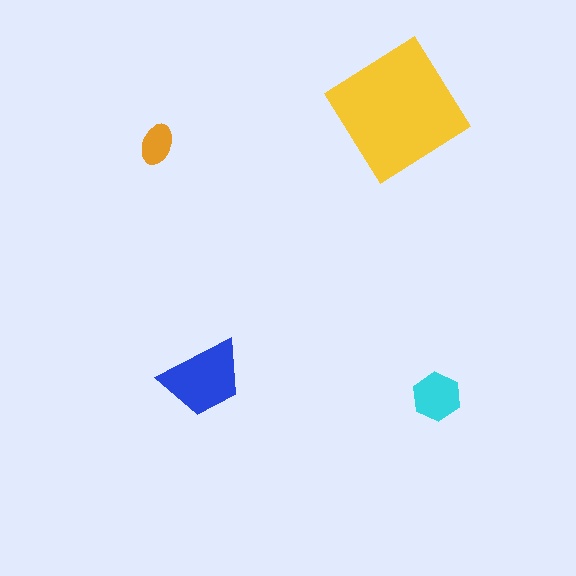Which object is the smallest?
The orange ellipse.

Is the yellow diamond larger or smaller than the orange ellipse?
Larger.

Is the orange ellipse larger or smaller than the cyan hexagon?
Smaller.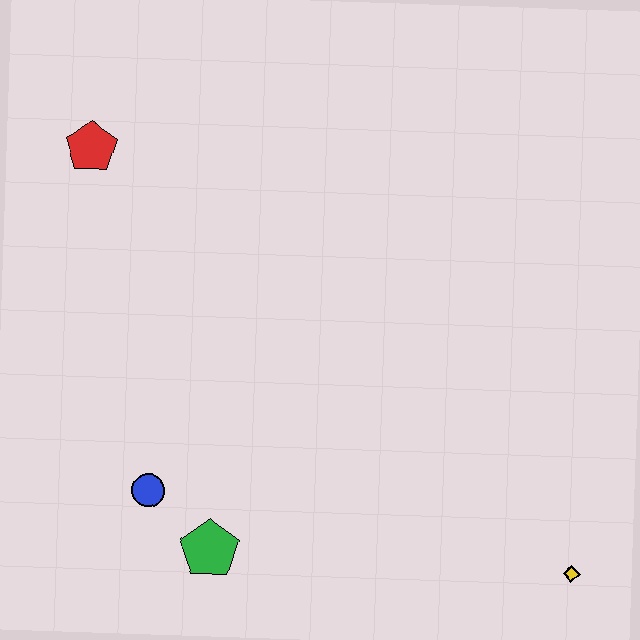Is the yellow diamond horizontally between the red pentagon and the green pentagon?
No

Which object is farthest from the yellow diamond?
The red pentagon is farthest from the yellow diamond.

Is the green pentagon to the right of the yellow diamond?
No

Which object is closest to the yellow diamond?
The green pentagon is closest to the yellow diamond.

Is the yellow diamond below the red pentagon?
Yes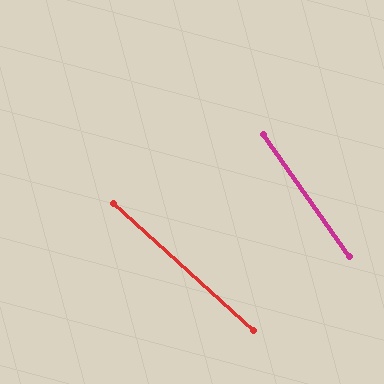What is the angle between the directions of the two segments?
Approximately 13 degrees.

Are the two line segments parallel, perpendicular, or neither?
Neither parallel nor perpendicular — they differ by about 13°.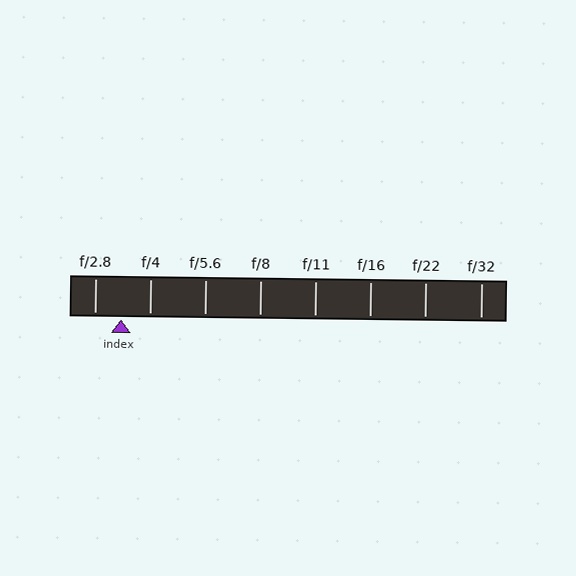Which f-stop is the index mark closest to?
The index mark is closest to f/2.8.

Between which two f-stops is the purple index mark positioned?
The index mark is between f/2.8 and f/4.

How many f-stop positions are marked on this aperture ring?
There are 8 f-stop positions marked.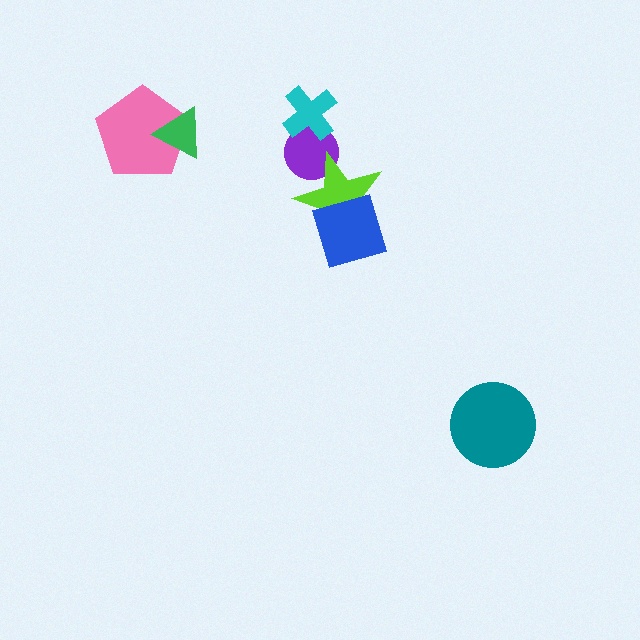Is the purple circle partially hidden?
Yes, it is partially covered by another shape.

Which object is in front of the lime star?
The blue square is in front of the lime star.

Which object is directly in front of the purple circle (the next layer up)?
The lime star is directly in front of the purple circle.